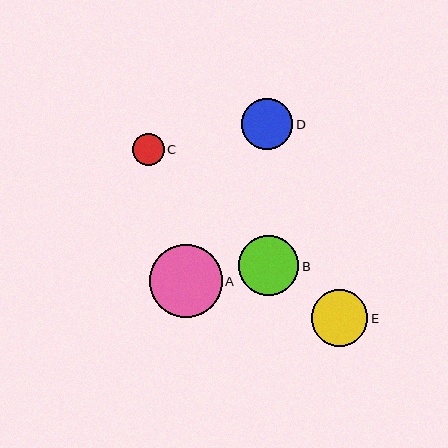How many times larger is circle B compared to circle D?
Circle B is approximately 1.2 times the size of circle D.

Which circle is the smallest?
Circle C is the smallest with a size of approximately 32 pixels.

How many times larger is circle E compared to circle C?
Circle E is approximately 1.8 times the size of circle C.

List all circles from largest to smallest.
From largest to smallest: A, B, E, D, C.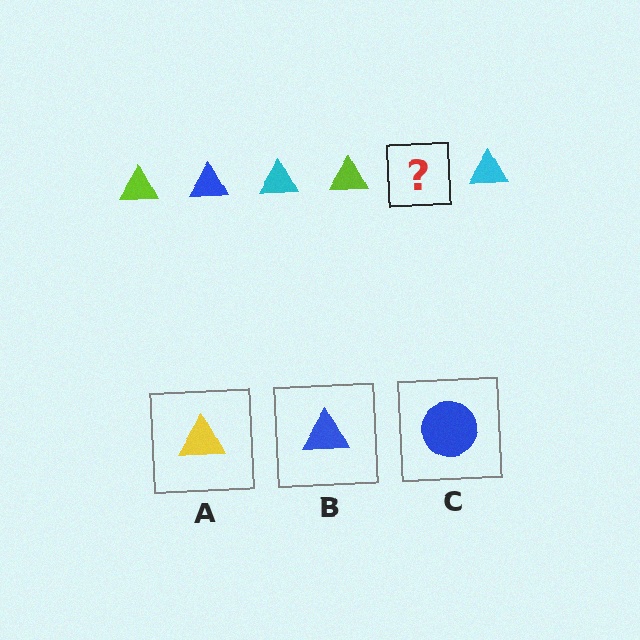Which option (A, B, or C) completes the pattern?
B.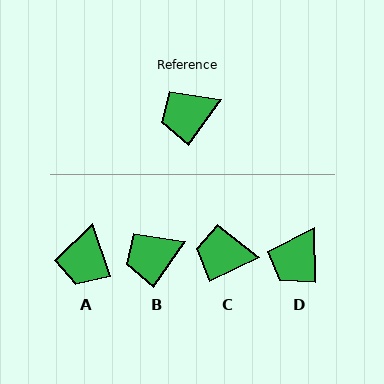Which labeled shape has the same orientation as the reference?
B.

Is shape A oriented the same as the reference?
No, it is off by about 55 degrees.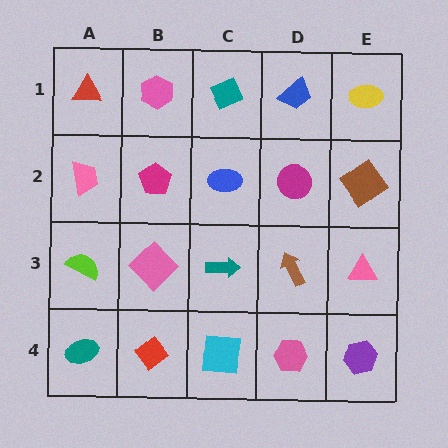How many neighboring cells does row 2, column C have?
4.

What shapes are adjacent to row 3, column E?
A brown diamond (row 2, column E), a purple hexagon (row 4, column E), a brown arrow (row 3, column D).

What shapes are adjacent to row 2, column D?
A blue trapezoid (row 1, column D), a brown arrow (row 3, column D), a blue ellipse (row 2, column C), a brown diamond (row 2, column E).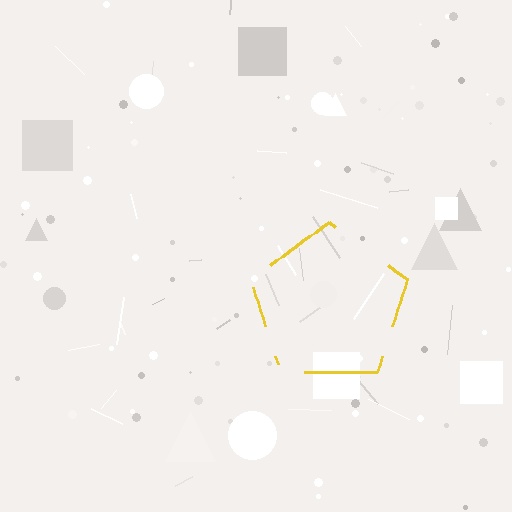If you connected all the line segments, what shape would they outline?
They would outline a pentagon.